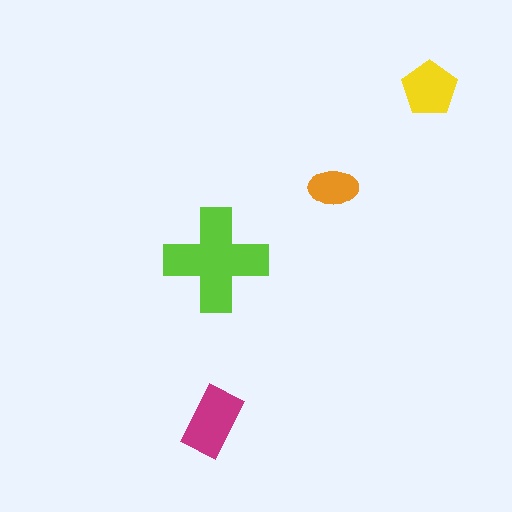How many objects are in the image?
There are 4 objects in the image.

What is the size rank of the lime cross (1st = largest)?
1st.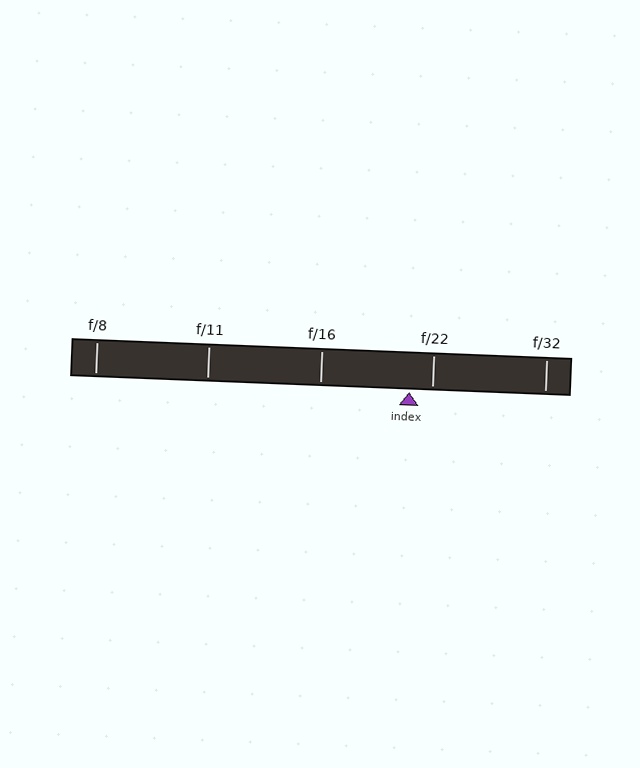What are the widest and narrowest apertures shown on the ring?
The widest aperture shown is f/8 and the narrowest is f/32.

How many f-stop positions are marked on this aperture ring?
There are 5 f-stop positions marked.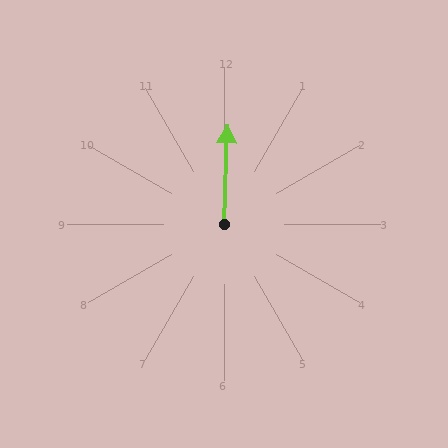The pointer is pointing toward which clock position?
Roughly 12 o'clock.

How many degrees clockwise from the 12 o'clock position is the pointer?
Approximately 2 degrees.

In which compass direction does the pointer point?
North.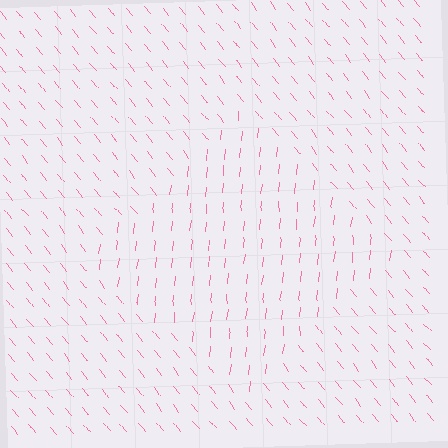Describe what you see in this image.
The image is filled with small pink line segments. A diamond region in the image has lines oriented differently from the surrounding lines, creating a visible texture boundary.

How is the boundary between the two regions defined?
The boundary is defined purely by a change in line orientation (approximately 45 degrees difference). All lines are the same color and thickness.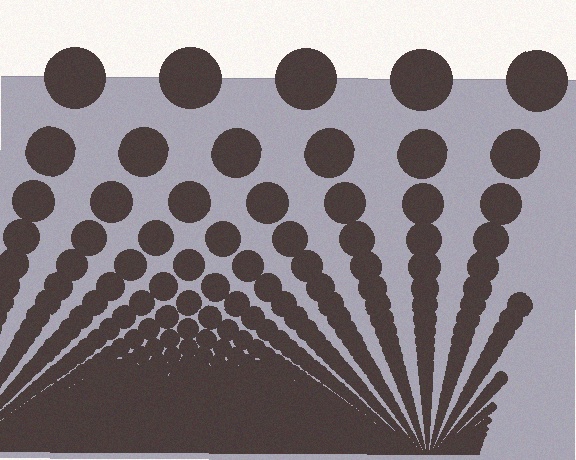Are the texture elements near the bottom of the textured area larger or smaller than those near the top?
Smaller. The gradient is inverted — elements near the bottom are smaller and denser.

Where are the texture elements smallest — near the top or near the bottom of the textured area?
Near the bottom.